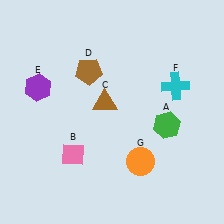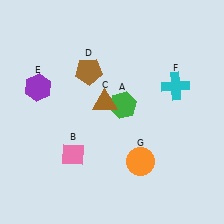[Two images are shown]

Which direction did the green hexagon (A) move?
The green hexagon (A) moved left.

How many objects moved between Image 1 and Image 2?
1 object moved between the two images.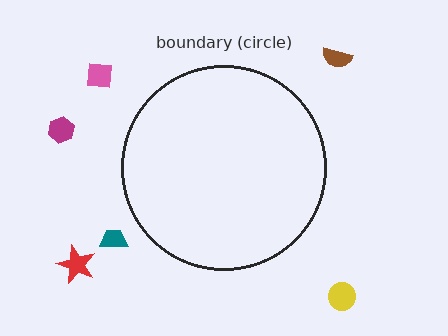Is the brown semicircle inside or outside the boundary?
Outside.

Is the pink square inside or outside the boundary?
Outside.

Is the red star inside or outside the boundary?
Outside.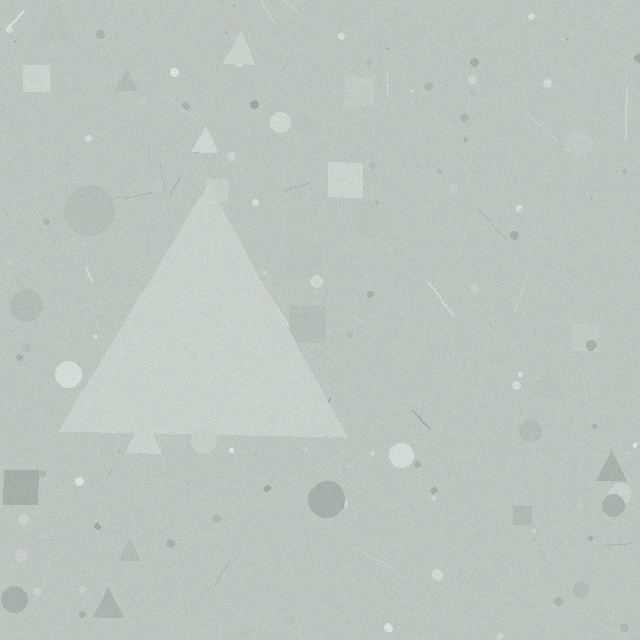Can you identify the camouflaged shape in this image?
The camouflaged shape is a triangle.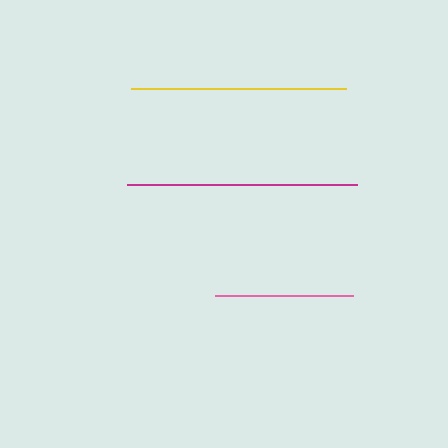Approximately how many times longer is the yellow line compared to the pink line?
The yellow line is approximately 1.6 times the length of the pink line.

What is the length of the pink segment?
The pink segment is approximately 138 pixels long.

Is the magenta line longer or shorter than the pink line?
The magenta line is longer than the pink line.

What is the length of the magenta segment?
The magenta segment is approximately 230 pixels long.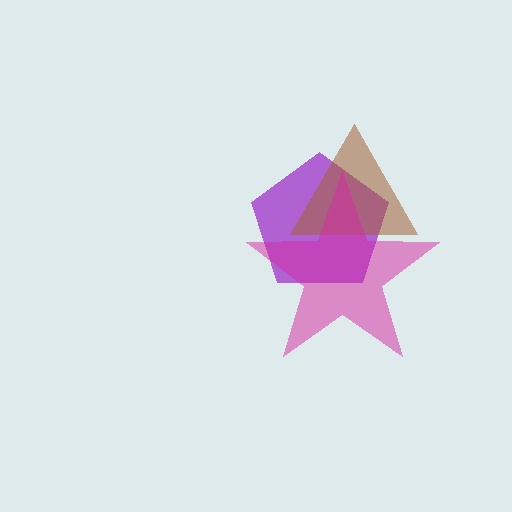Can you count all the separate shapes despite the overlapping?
Yes, there are 3 separate shapes.